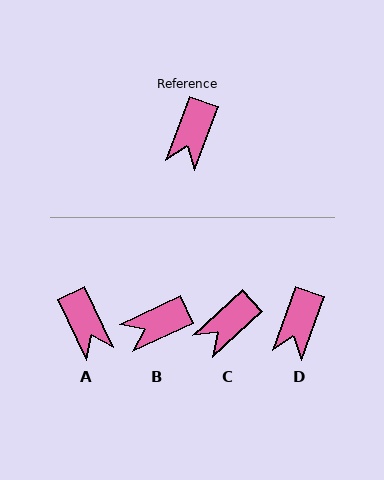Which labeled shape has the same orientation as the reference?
D.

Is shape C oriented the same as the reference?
No, it is off by about 27 degrees.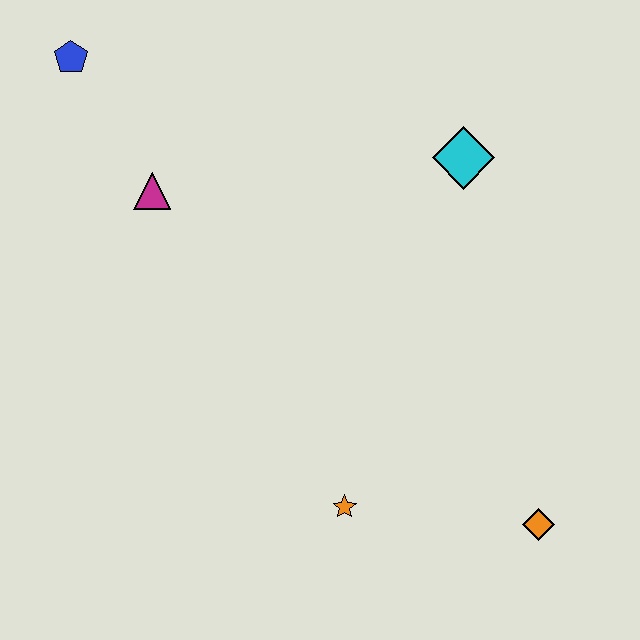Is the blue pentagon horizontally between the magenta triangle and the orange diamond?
No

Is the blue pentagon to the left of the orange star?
Yes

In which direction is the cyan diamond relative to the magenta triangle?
The cyan diamond is to the right of the magenta triangle.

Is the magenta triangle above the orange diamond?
Yes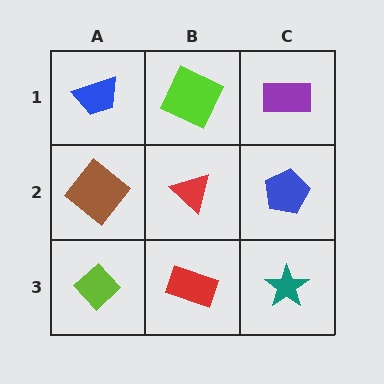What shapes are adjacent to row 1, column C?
A blue pentagon (row 2, column C), a lime square (row 1, column B).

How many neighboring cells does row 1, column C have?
2.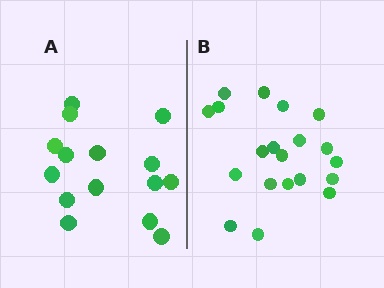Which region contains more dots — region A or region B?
Region B (the right region) has more dots.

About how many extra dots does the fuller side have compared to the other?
Region B has about 5 more dots than region A.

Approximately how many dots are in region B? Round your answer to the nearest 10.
About 20 dots.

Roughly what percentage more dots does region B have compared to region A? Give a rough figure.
About 35% more.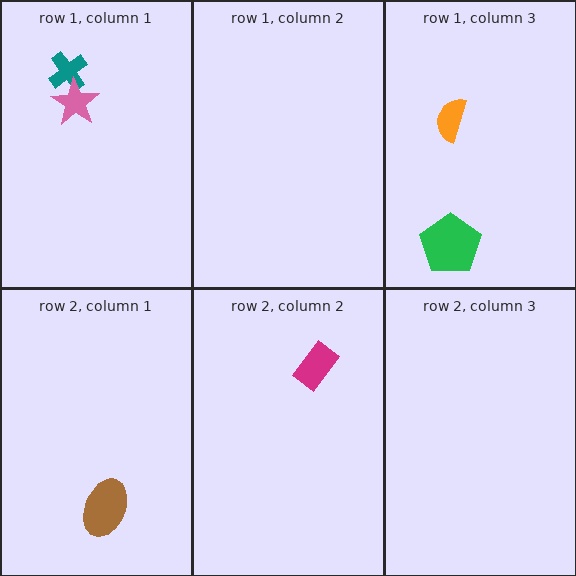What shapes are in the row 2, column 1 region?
The brown ellipse.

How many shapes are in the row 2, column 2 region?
1.